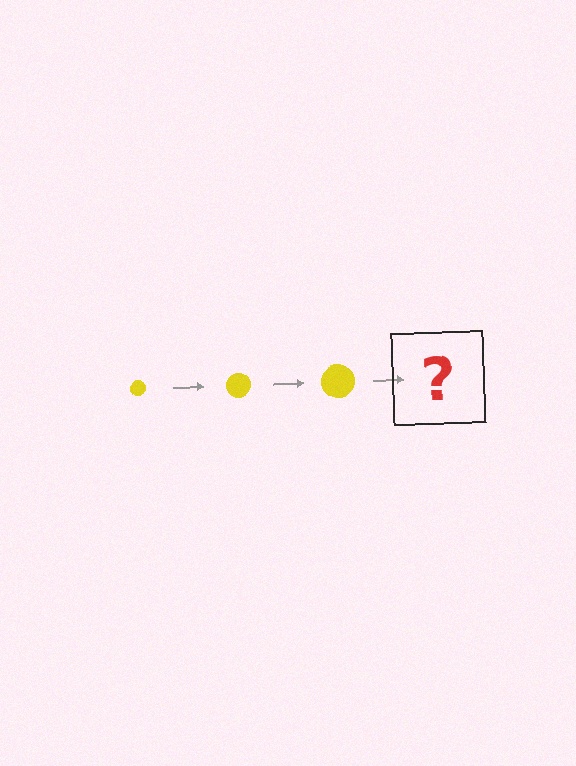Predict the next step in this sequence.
The next step is a yellow circle, larger than the previous one.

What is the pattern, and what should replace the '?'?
The pattern is that the circle gets progressively larger each step. The '?' should be a yellow circle, larger than the previous one.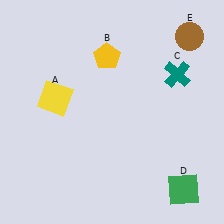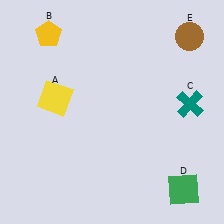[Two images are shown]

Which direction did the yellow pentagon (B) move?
The yellow pentagon (B) moved left.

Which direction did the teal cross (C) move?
The teal cross (C) moved down.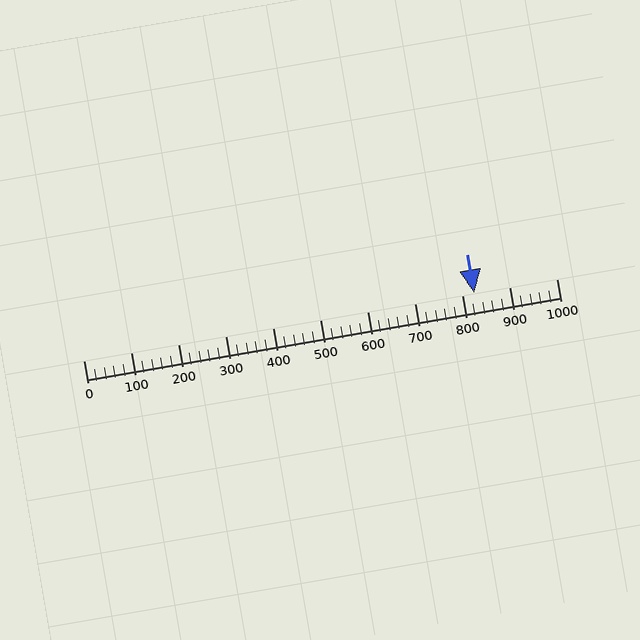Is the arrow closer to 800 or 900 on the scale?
The arrow is closer to 800.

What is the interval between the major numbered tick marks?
The major tick marks are spaced 100 units apart.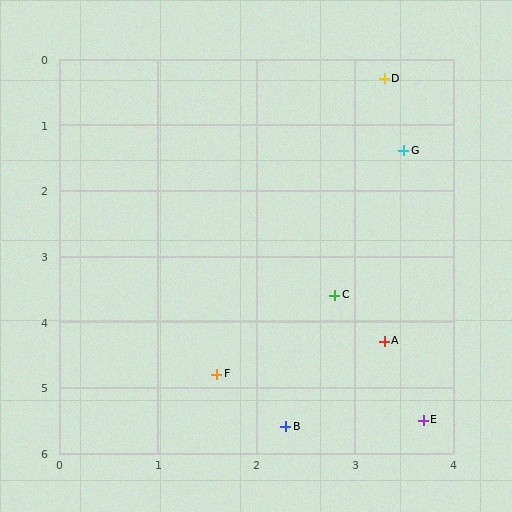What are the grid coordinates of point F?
Point F is at approximately (1.6, 4.8).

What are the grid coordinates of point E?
Point E is at approximately (3.7, 5.5).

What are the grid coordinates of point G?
Point G is at approximately (3.5, 1.4).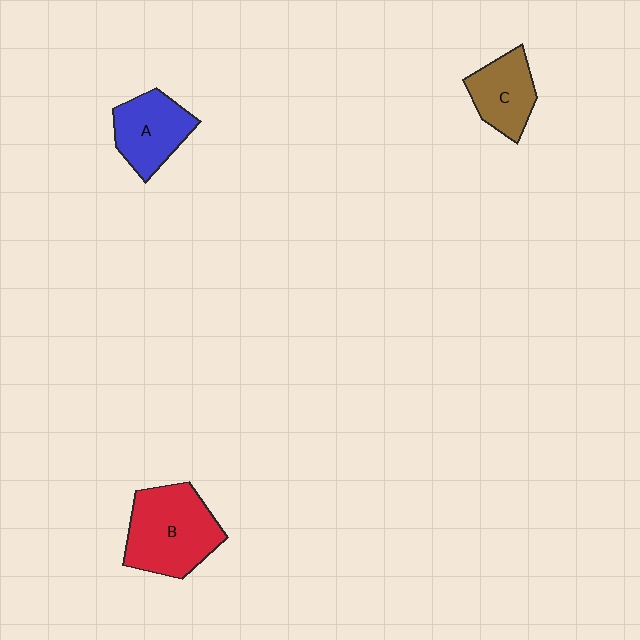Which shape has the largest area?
Shape B (red).